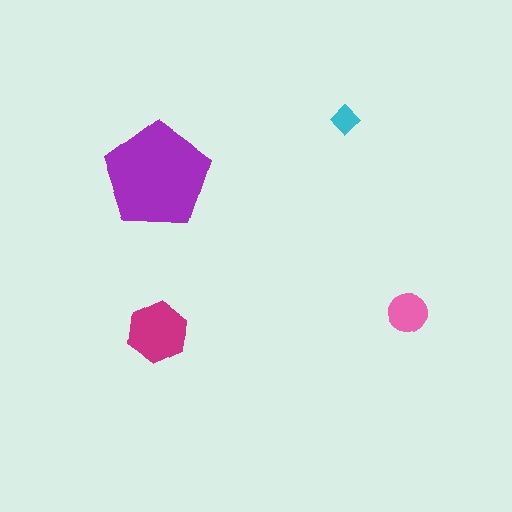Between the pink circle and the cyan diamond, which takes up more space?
The pink circle.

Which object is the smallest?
The cyan diamond.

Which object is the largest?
The purple pentagon.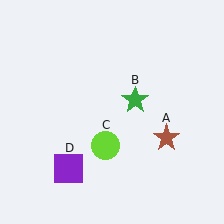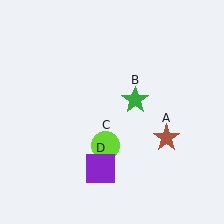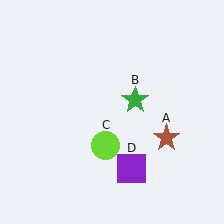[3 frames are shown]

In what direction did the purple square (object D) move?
The purple square (object D) moved right.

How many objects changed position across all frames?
1 object changed position: purple square (object D).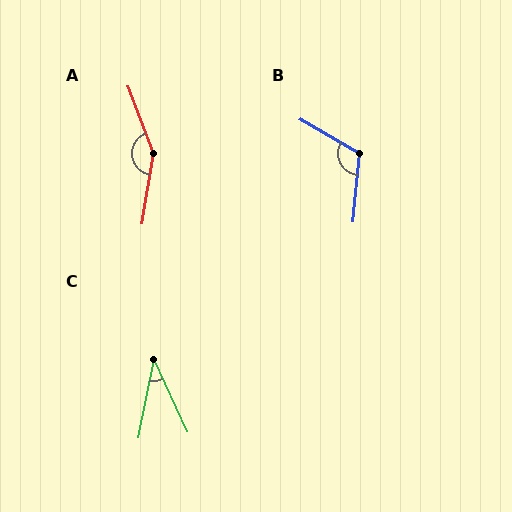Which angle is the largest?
A, at approximately 150 degrees.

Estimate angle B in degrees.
Approximately 115 degrees.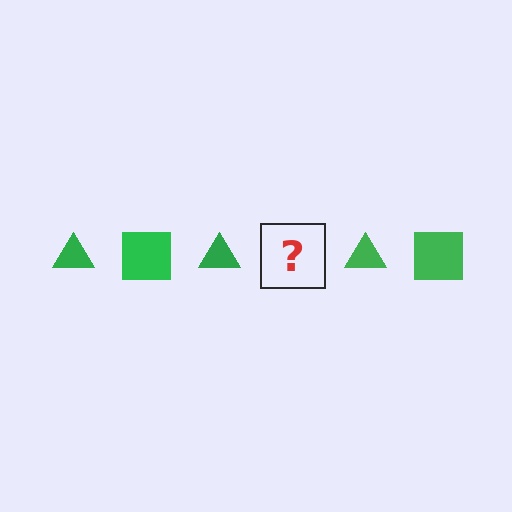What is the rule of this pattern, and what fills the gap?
The rule is that the pattern cycles through triangle, square shapes in green. The gap should be filled with a green square.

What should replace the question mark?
The question mark should be replaced with a green square.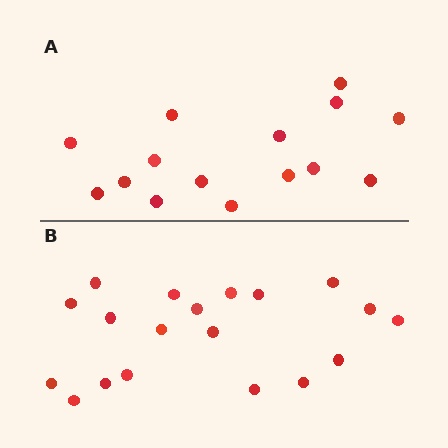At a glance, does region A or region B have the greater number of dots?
Region B (the bottom region) has more dots.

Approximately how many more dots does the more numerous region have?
Region B has about 4 more dots than region A.